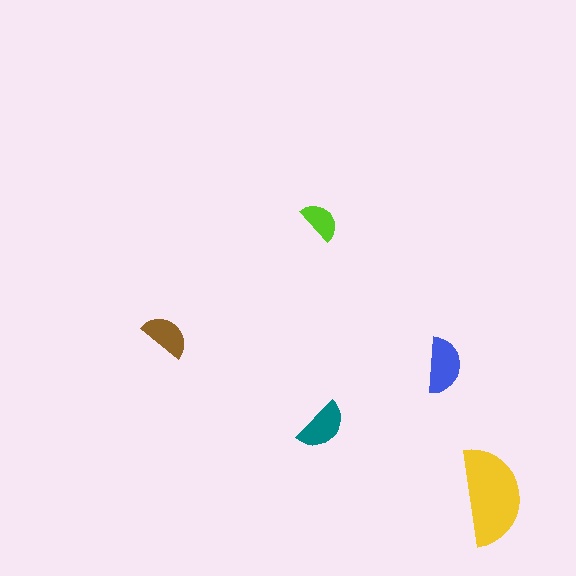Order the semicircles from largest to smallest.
the yellow one, the blue one, the teal one, the brown one, the lime one.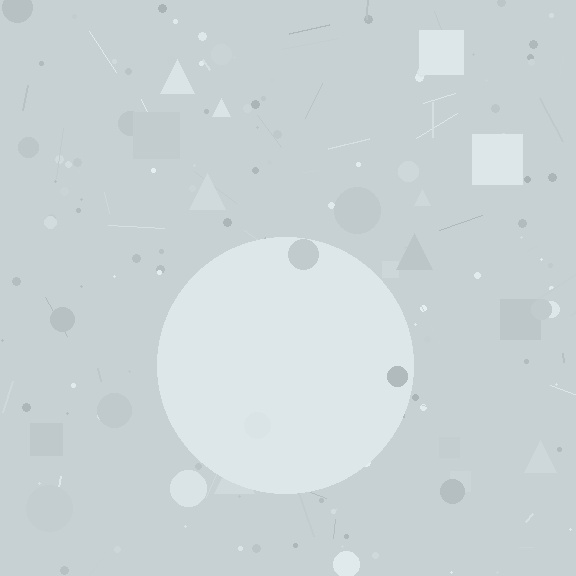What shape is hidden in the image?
A circle is hidden in the image.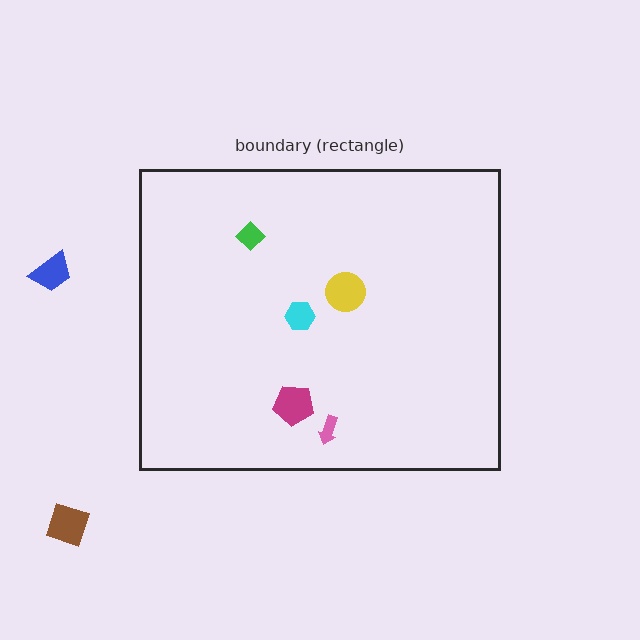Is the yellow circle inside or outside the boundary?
Inside.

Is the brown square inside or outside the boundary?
Outside.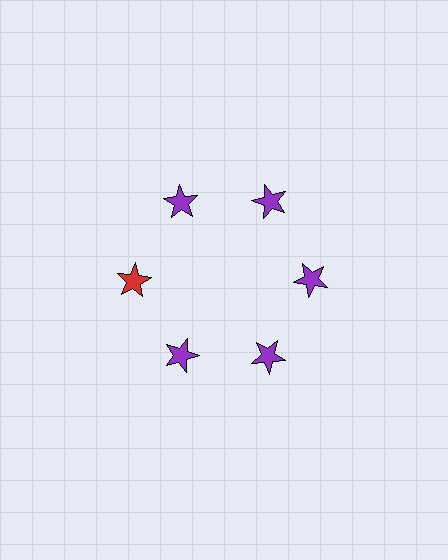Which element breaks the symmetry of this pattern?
The red star at roughly the 9 o'clock position breaks the symmetry. All other shapes are purple stars.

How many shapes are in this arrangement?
There are 6 shapes arranged in a ring pattern.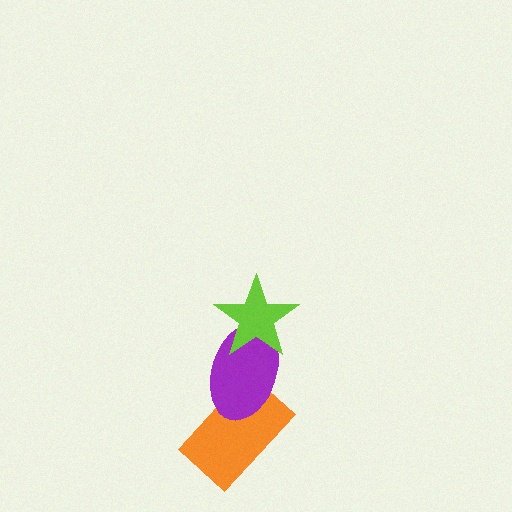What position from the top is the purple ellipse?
The purple ellipse is 2nd from the top.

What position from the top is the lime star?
The lime star is 1st from the top.